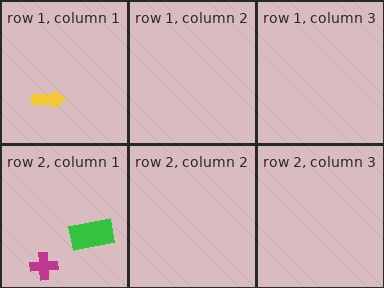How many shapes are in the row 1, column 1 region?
1.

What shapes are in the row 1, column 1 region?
The yellow arrow.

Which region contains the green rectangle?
The row 2, column 1 region.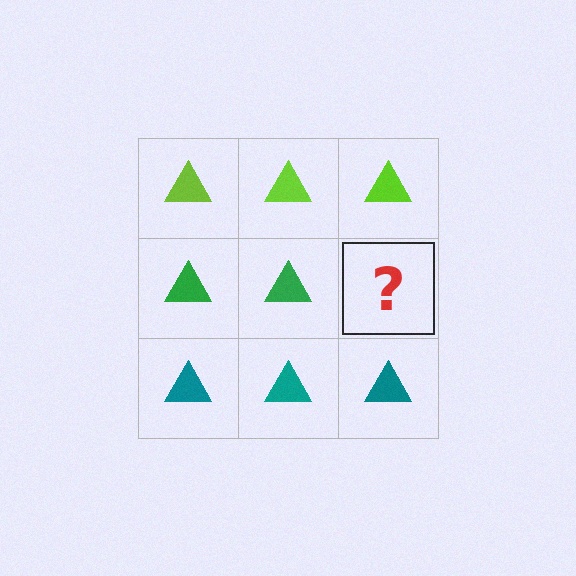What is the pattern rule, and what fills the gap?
The rule is that each row has a consistent color. The gap should be filled with a green triangle.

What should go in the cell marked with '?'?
The missing cell should contain a green triangle.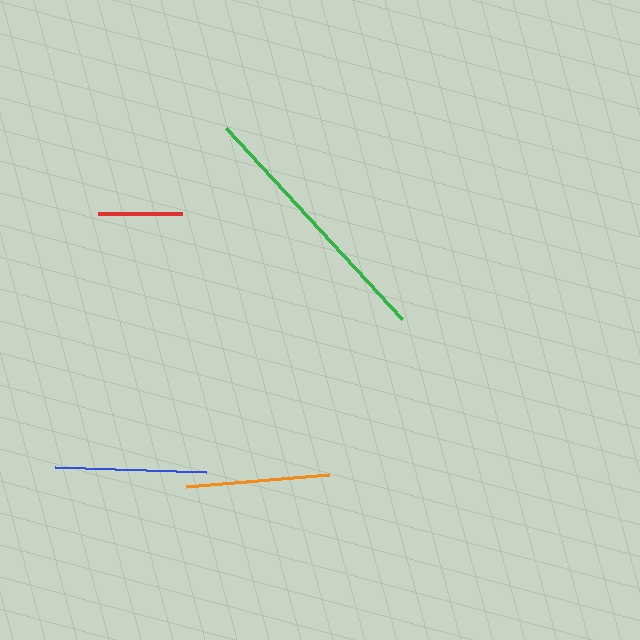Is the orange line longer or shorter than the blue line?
The blue line is longer than the orange line.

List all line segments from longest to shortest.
From longest to shortest: green, blue, orange, red.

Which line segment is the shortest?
The red line is the shortest at approximately 84 pixels.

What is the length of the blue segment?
The blue segment is approximately 151 pixels long.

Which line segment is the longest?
The green line is the longest at approximately 259 pixels.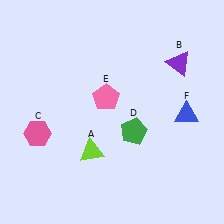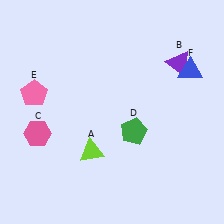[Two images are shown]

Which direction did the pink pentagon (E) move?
The pink pentagon (E) moved left.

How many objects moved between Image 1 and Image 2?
2 objects moved between the two images.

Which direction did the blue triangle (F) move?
The blue triangle (F) moved up.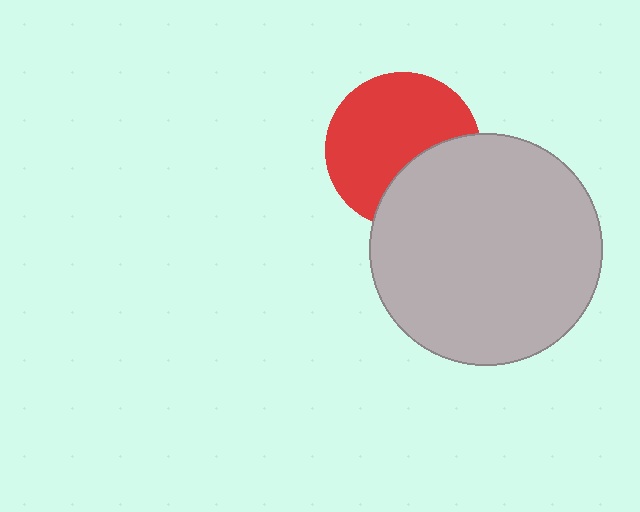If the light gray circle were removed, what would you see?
You would see the complete red circle.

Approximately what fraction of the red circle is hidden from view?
Roughly 33% of the red circle is hidden behind the light gray circle.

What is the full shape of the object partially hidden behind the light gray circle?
The partially hidden object is a red circle.